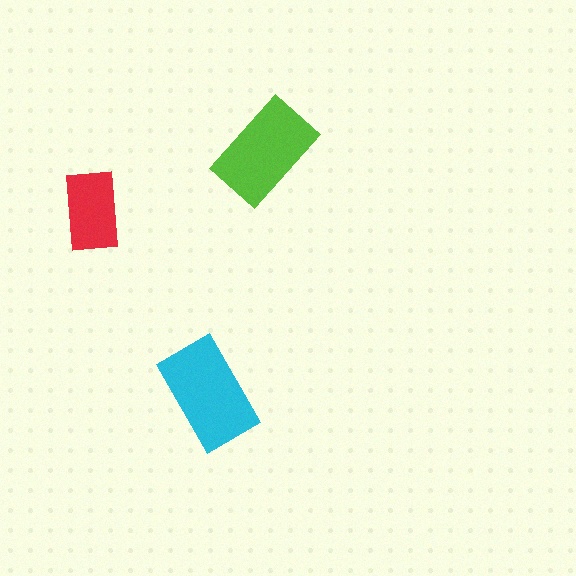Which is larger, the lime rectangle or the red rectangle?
The lime one.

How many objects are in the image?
There are 3 objects in the image.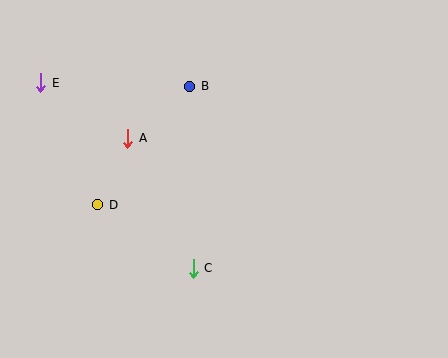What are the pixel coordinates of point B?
Point B is at (190, 86).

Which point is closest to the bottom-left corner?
Point D is closest to the bottom-left corner.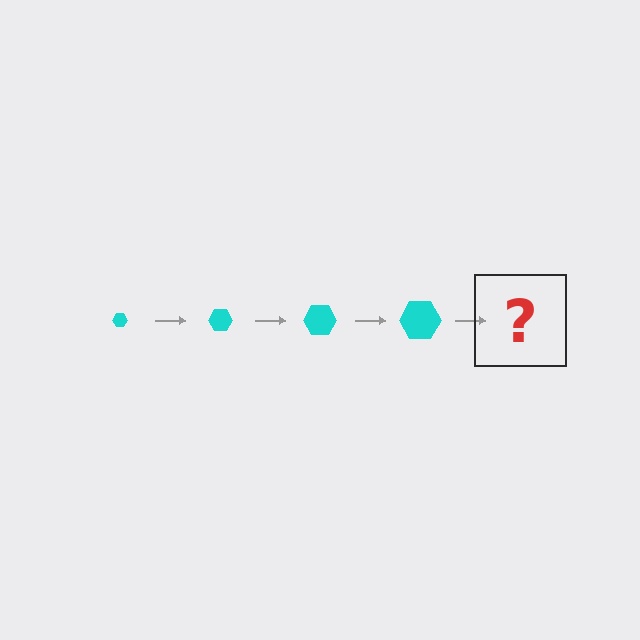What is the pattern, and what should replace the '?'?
The pattern is that the hexagon gets progressively larger each step. The '?' should be a cyan hexagon, larger than the previous one.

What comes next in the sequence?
The next element should be a cyan hexagon, larger than the previous one.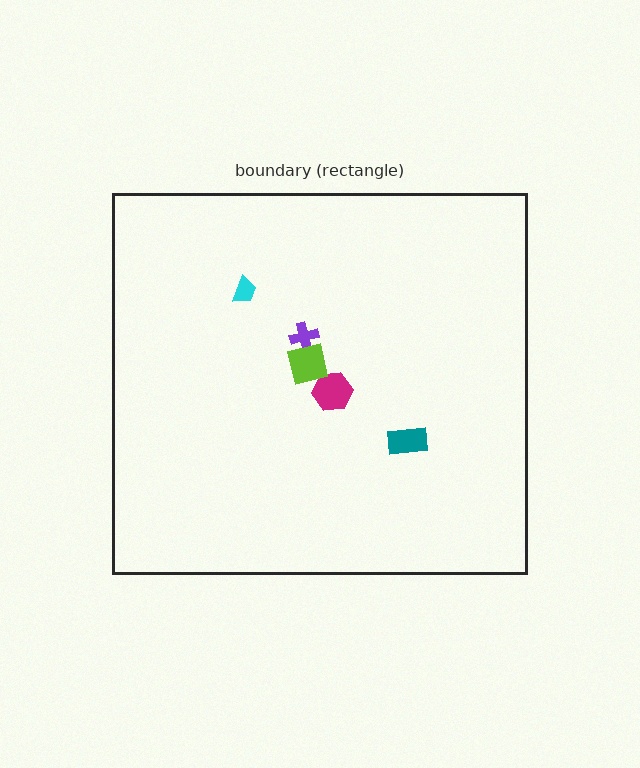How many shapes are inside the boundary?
5 inside, 0 outside.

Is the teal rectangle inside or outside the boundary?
Inside.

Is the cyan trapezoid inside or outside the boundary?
Inside.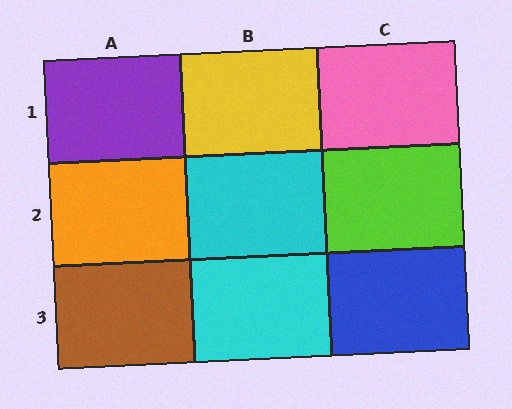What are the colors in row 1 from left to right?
Purple, yellow, pink.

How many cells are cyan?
2 cells are cyan.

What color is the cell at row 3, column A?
Brown.